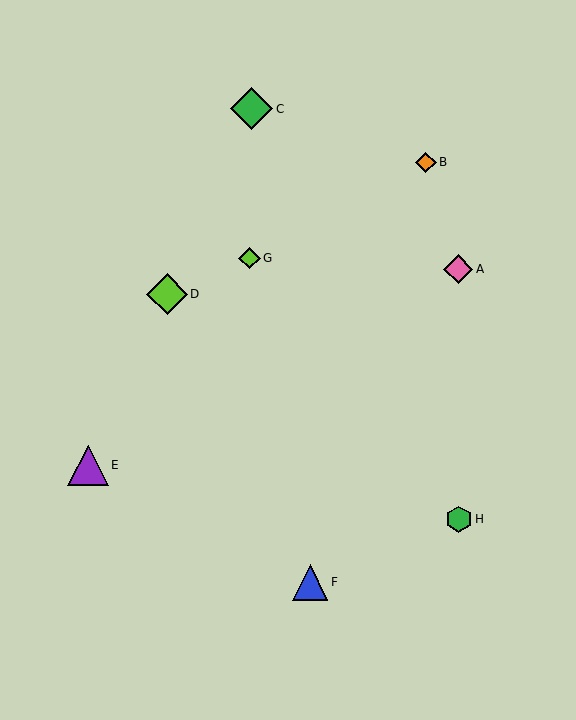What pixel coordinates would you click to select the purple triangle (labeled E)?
Click at (88, 465) to select the purple triangle E.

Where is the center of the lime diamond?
The center of the lime diamond is at (250, 258).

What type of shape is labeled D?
Shape D is a lime diamond.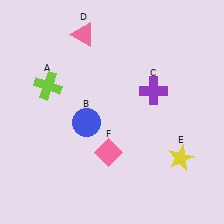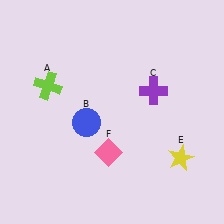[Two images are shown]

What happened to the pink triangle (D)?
The pink triangle (D) was removed in Image 2. It was in the top-left area of Image 1.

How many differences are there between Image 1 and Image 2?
There is 1 difference between the two images.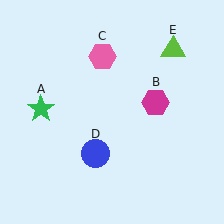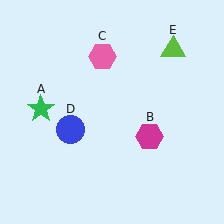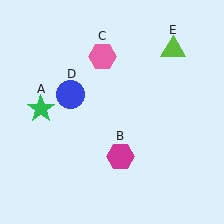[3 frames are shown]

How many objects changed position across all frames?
2 objects changed position: magenta hexagon (object B), blue circle (object D).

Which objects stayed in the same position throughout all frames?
Green star (object A) and pink hexagon (object C) and lime triangle (object E) remained stationary.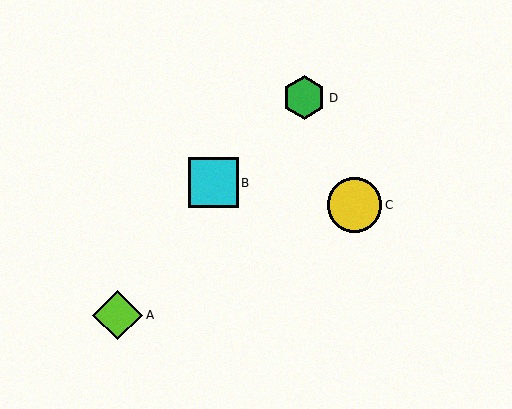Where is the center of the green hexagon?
The center of the green hexagon is at (304, 98).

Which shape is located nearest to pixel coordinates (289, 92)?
The green hexagon (labeled D) at (304, 98) is nearest to that location.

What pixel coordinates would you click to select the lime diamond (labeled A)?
Click at (118, 315) to select the lime diamond A.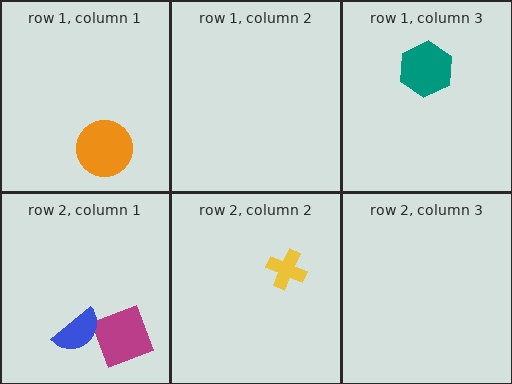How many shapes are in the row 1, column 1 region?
1.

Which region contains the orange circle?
The row 1, column 1 region.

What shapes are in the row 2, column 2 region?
The yellow cross.